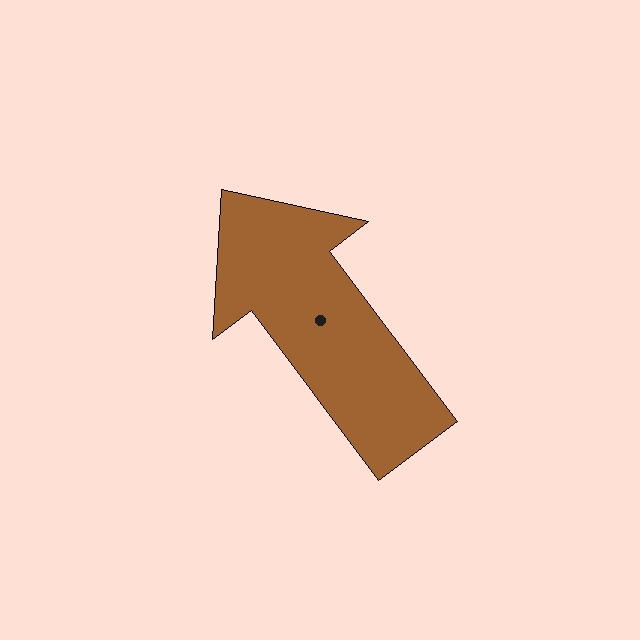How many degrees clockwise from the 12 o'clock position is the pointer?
Approximately 323 degrees.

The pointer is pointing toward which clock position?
Roughly 11 o'clock.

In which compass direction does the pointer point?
Northwest.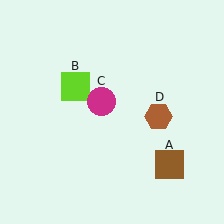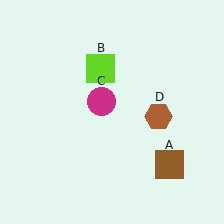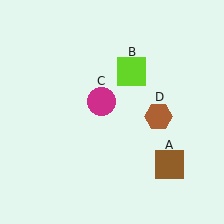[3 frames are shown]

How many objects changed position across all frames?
1 object changed position: lime square (object B).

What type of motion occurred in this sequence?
The lime square (object B) rotated clockwise around the center of the scene.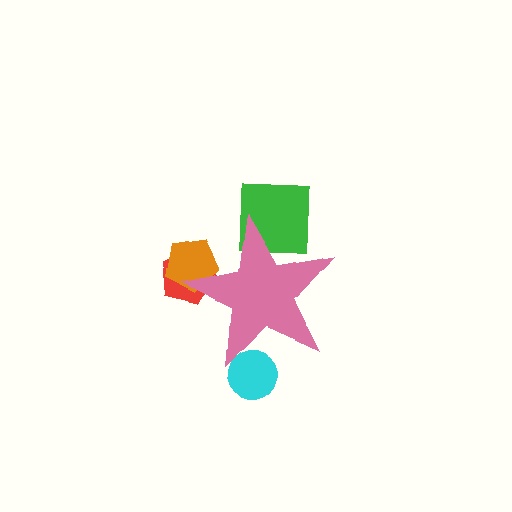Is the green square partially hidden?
Yes, the green square is partially hidden behind the pink star.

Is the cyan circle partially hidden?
Yes, the cyan circle is partially hidden behind the pink star.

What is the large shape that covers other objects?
A pink star.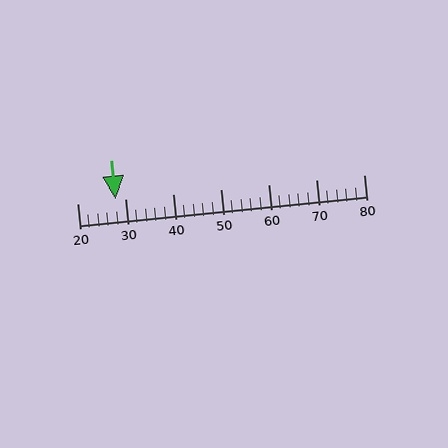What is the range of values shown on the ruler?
The ruler shows values from 20 to 80.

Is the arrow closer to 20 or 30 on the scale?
The arrow is closer to 30.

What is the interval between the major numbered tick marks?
The major tick marks are spaced 10 units apart.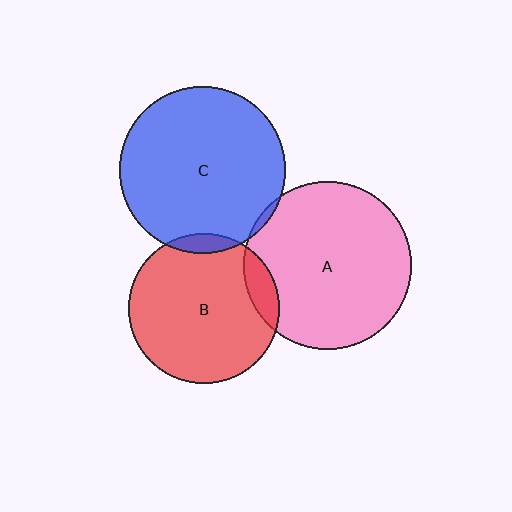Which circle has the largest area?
Circle A (pink).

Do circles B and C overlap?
Yes.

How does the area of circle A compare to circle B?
Approximately 1.3 times.